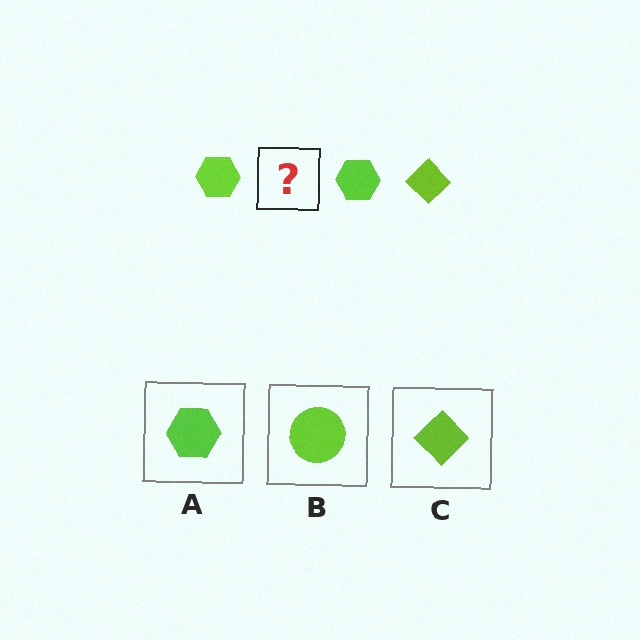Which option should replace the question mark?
Option C.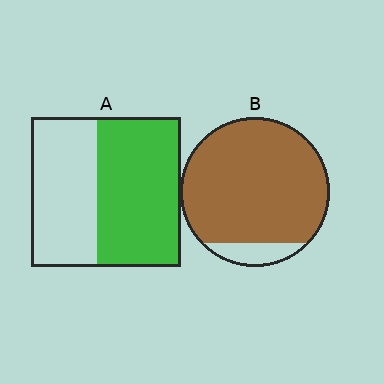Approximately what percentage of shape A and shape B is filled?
A is approximately 55% and B is approximately 90%.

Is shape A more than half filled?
Yes.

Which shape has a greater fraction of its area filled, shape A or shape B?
Shape B.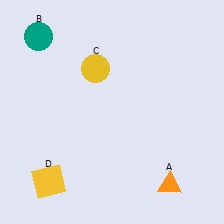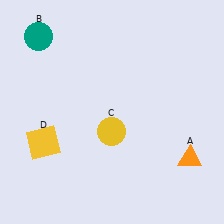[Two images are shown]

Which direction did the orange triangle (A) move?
The orange triangle (A) moved up.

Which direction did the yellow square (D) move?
The yellow square (D) moved up.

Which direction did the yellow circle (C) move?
The yellow circle (C) moved down.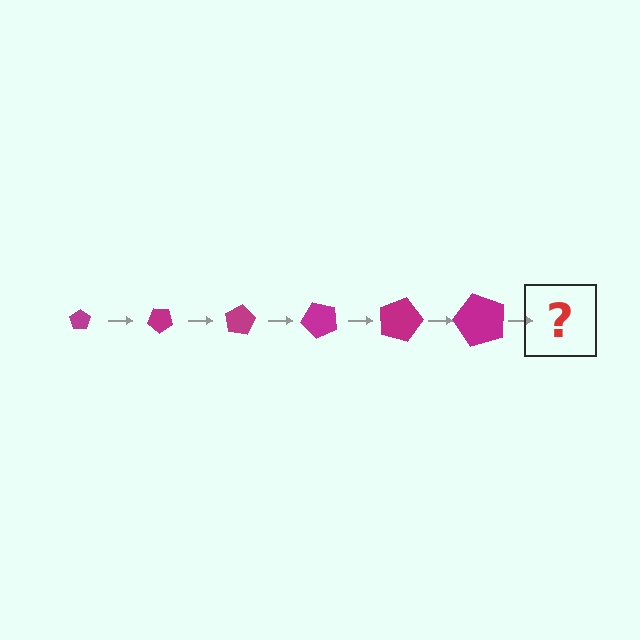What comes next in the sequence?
The next element should be a pentagon, larger than the previous one and rotated 240 degrees from the start.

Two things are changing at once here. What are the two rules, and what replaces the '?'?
The two rules are that the pentagon grows larger each step and it rotates 40 degrees each step. The '?' should be a pentagon, larger than the previous one and rotated 240 degrees from the start.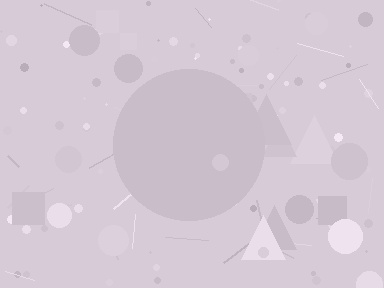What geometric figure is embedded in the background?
A circle is embedded in the background.